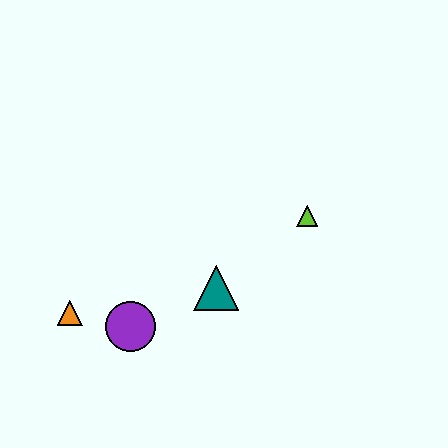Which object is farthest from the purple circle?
The lime triangle is farthest from the purple circle.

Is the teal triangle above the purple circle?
Yes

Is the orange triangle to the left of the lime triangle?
Yes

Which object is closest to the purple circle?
The orange triangle is closest to the purple circle.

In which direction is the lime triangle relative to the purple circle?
The lime triangle is to the right of the purple circle.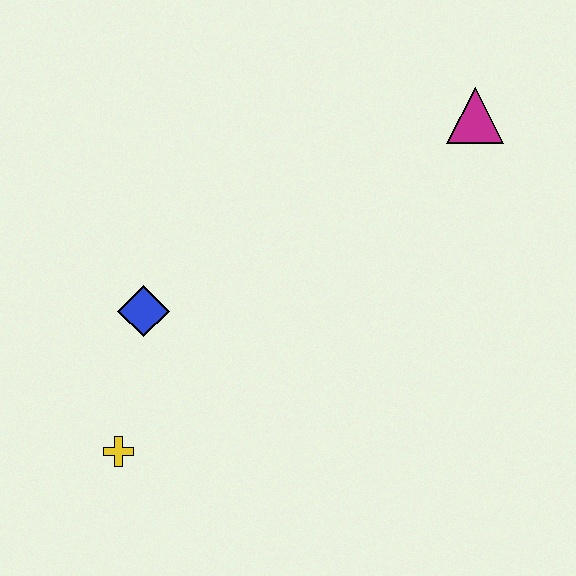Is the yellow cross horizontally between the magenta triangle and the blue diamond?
No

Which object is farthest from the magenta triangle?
The yellow cross is farthest from the magenta triangle.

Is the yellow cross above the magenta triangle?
No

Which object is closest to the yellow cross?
The blue diamond is closest to the yellow cross.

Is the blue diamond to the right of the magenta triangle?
No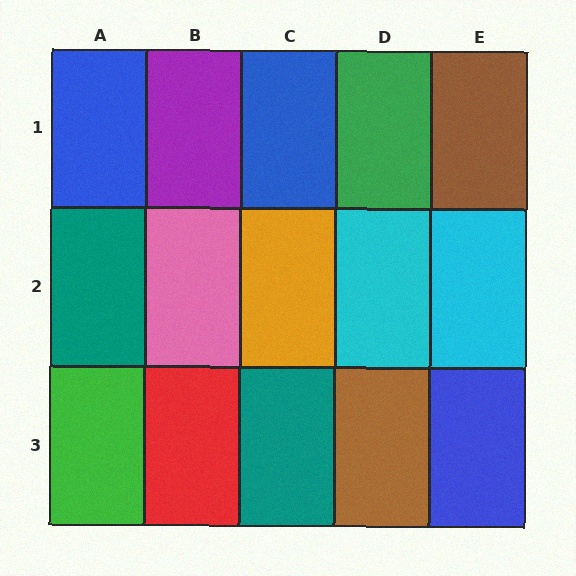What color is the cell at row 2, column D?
Cyan.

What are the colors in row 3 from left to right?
Green, red, teal, brown, blue.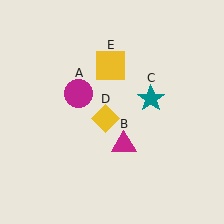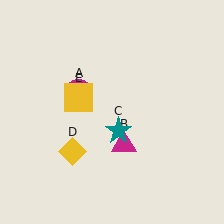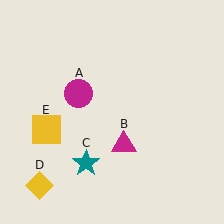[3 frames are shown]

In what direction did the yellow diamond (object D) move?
The yellow diamond (object D) moved down and to the left.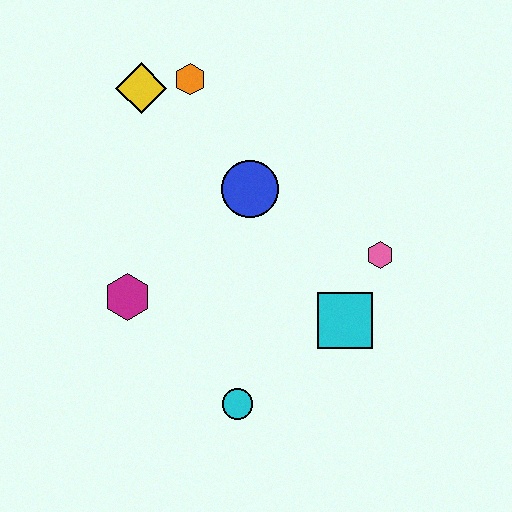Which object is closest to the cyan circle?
The cyan square is closest to the cyan circle.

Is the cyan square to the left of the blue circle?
No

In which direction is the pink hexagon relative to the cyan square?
The pink hexagon is above the cyan square.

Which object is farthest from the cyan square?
The yellow diamond is farthest from the cyan square.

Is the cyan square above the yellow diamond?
No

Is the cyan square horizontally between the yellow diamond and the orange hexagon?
No